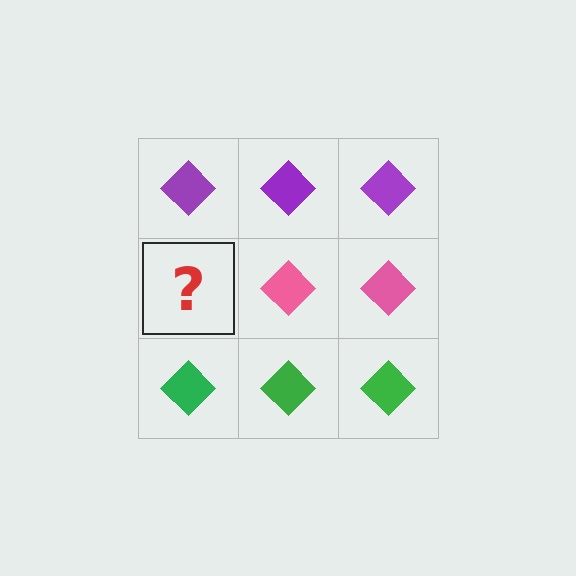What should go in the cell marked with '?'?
The missing cell should contain a pink diamond.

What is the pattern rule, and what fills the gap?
The rule is that each row has a consistent color. The gap should be filled with a pink diamond.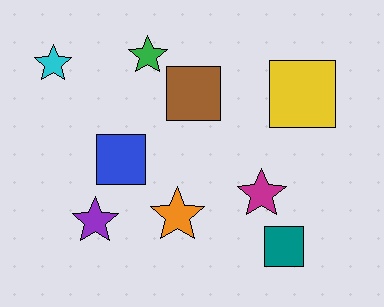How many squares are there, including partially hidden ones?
There are 4 squares.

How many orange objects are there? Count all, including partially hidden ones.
There is 1 orange object.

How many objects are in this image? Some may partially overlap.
There are 9 objects.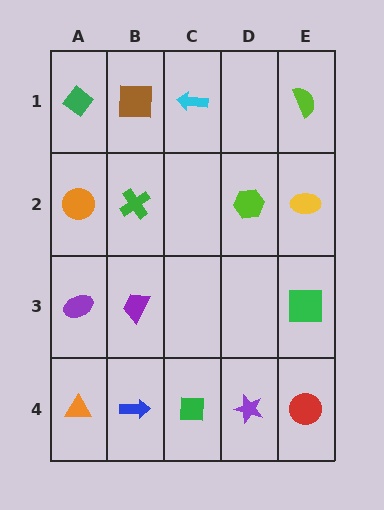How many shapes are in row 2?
4 shapes.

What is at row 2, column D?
A lime hexagon.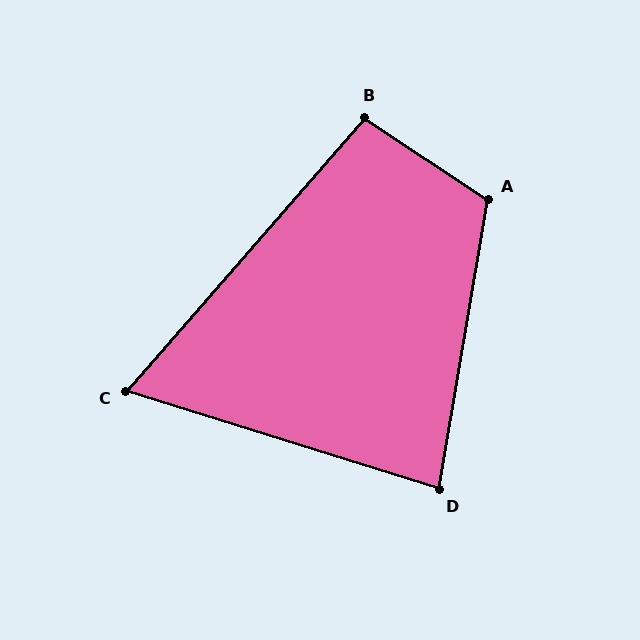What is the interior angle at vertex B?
Approximately 98 degrees (obtuse).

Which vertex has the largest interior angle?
A, at approximately 114 degrees.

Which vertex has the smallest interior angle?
C, at approximately 66 degrees.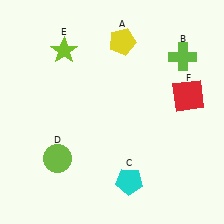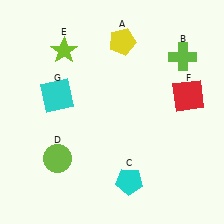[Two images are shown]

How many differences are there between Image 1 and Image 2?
There is 1 difference between the two images.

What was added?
A cyan square (G) was added in Image 2.